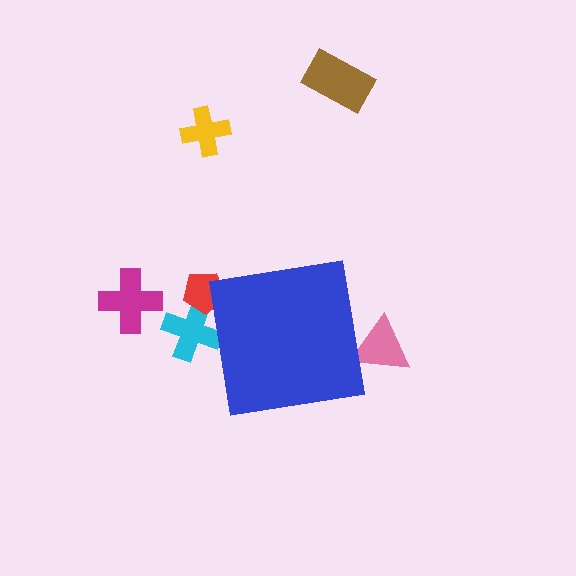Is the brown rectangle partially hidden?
No, the brown rectangle is fully visible.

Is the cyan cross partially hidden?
Yes, the cyan cross is partially hidden behind the blue square.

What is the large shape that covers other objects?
A blue square.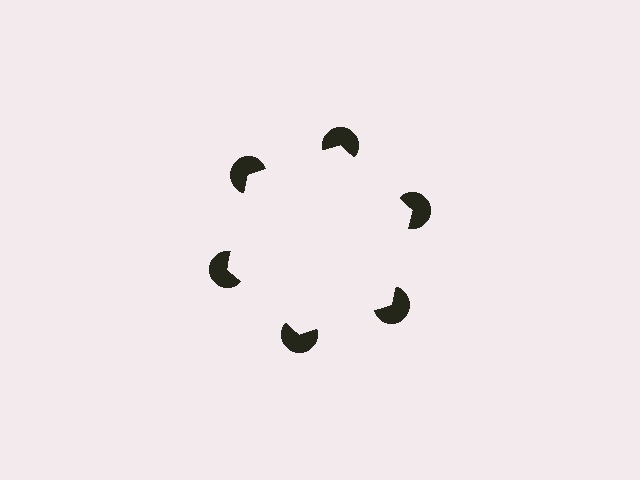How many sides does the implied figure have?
6 sides.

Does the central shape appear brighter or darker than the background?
It typically appears slightly brighter than the background, even though no actual brightness change is drawn.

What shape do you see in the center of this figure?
An illusory hexagon — its edges are inferred from the aligned wedge cuts in the pac-man discs, not physically drawn.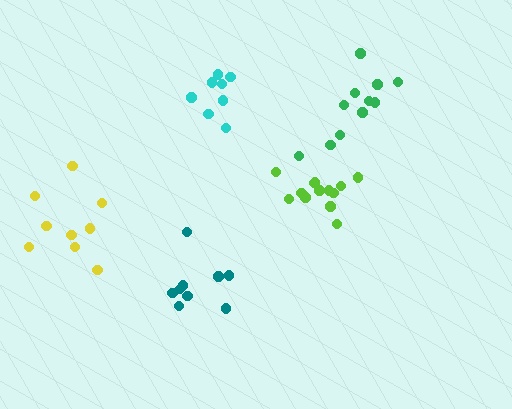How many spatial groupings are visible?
There are 5 spatial groupings.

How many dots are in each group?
Group 1: 13 dots, Group 2: 9 dots, Group 3: 11 dots, Group 4: 9 dots, Group 5: 8 dots (50 total).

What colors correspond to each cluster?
The clusters are colored: lime, teal, green, yellow, cyan.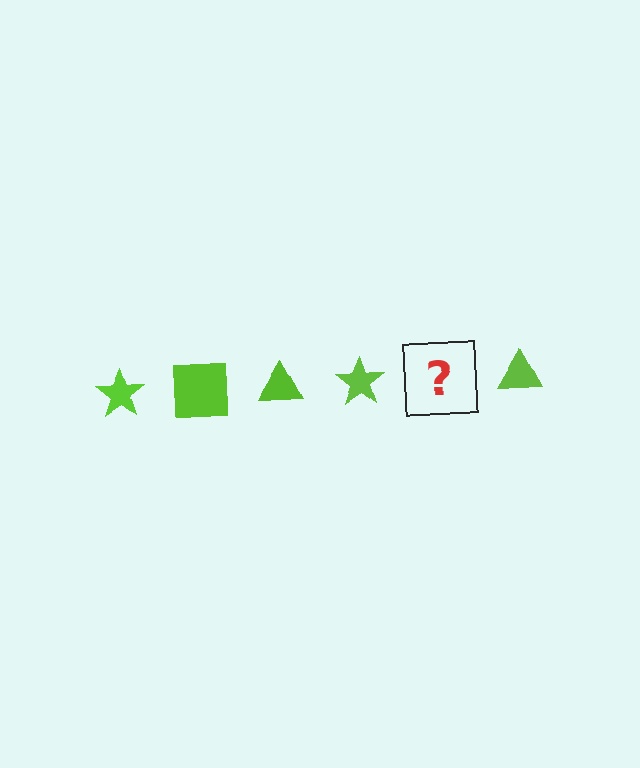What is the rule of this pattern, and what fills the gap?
The rule is that the pattern cycles through star, square, triangle shapes in lime. The gap should be filled with a lime square.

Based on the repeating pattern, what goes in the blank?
The blank should be a lime square.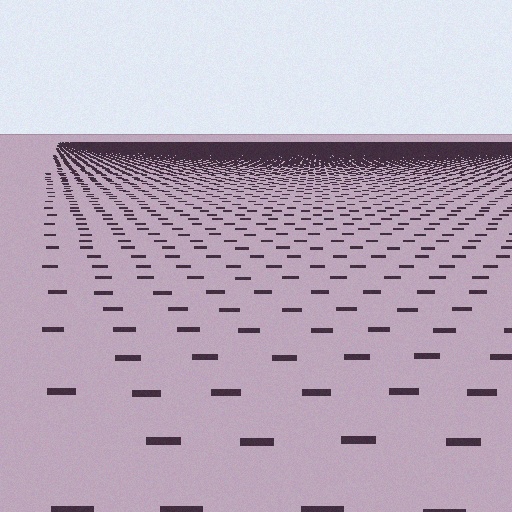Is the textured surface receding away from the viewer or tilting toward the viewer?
The surface is receding away from the viewer. Texture elements get smaller and denser toward the top.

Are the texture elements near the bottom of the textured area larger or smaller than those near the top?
Larger. Near the bottom, elements are closer to the viewer and appear at a bigger on-screen size.